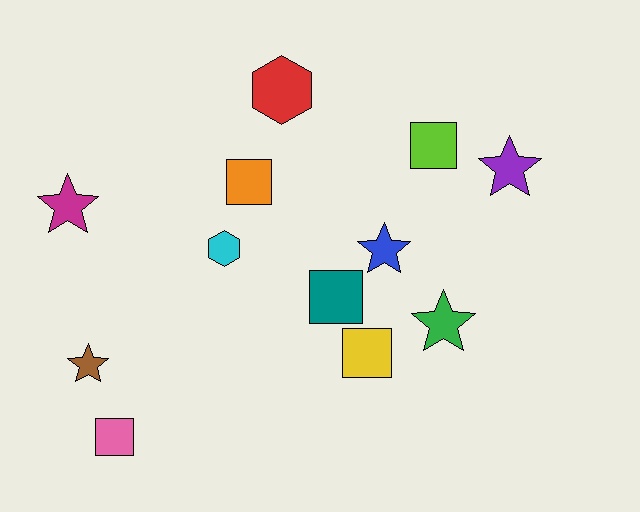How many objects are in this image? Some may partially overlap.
There are 12 objects.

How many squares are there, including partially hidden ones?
There are 5 squares.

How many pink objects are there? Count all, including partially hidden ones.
There is 1 pink object.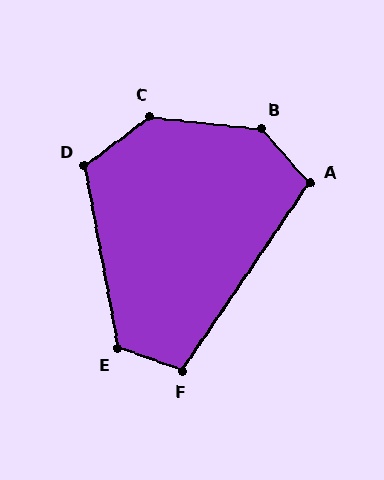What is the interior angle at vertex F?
Approximately 105 degrees (obtuse).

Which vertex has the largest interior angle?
B, at approximately 138 degrees.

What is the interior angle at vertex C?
Approximately 136 degrees (obtuse).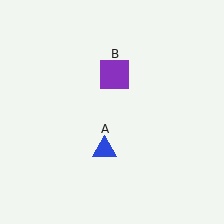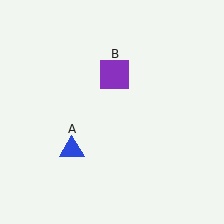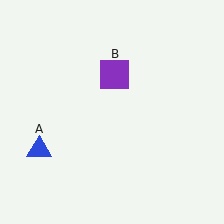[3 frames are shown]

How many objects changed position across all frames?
1 object changed position: blue triangle (object A).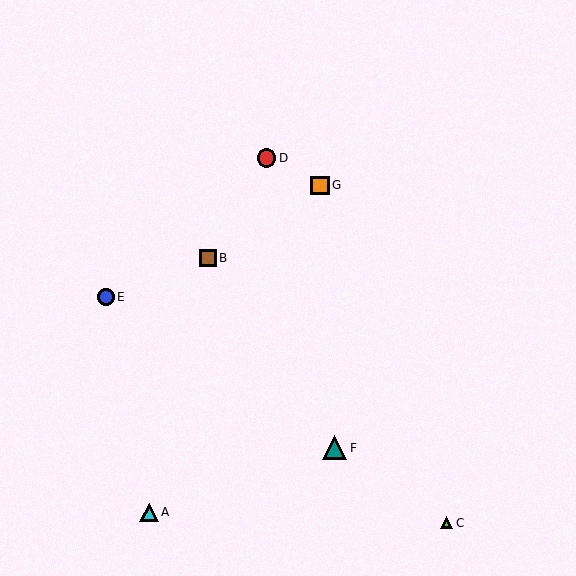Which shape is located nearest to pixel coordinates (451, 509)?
The lime triangle (labeled C) at (447, 523) is nearest to that location.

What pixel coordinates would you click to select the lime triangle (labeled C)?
Click at (447, 523) to select the lime triangle C.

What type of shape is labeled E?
Shape E is a blue circle.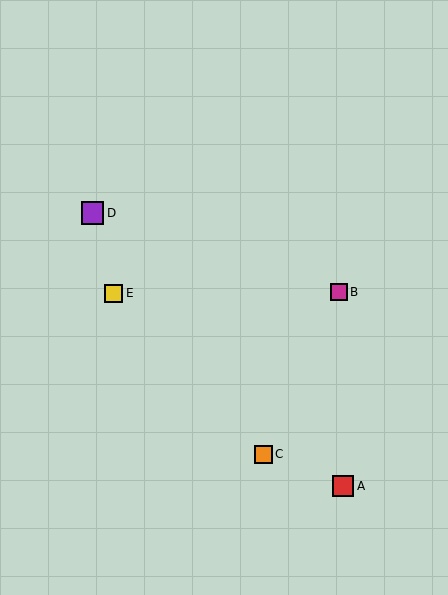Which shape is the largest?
The purple square (labeled D) is the largest.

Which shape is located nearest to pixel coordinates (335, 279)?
The magenta square (labeled B) at (339, 292) is nearest to that location.